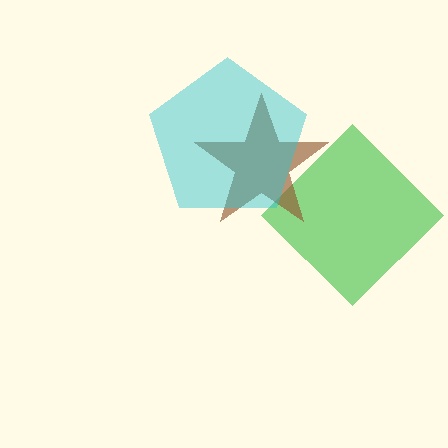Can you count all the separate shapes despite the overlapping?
Yes, there are 3 separate shapes.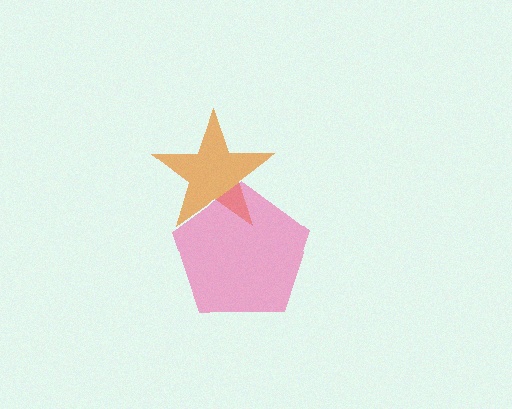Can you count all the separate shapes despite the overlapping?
Yes, there are 2 separate shapes.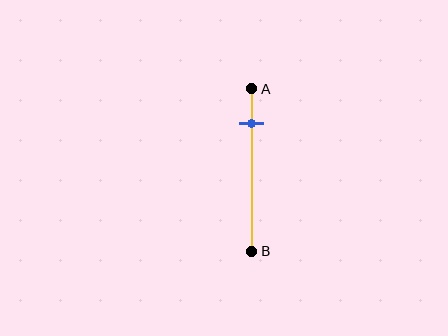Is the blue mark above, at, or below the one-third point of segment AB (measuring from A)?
The blue mark is above the one-third point of segment AB.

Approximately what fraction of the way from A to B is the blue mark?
The blue mark is approximately 20% of the way from A to B.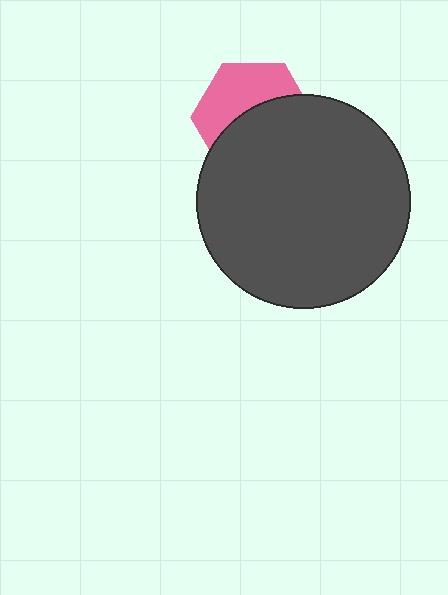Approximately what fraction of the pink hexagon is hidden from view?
Roughly 55% of the pink hexagon is hidden behind the dark gray circle.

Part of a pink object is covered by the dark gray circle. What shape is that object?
It is a hexagon.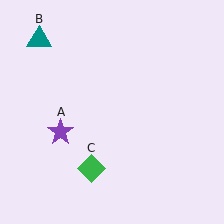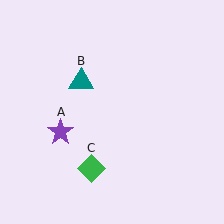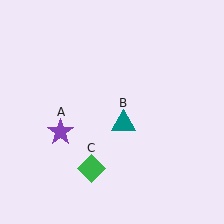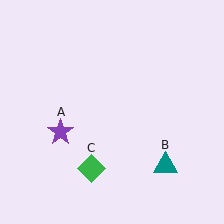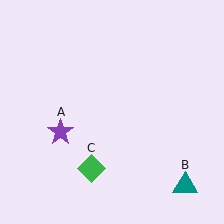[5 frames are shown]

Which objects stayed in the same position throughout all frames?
Purple star (object A) and green diamond (object C) remained stationary.